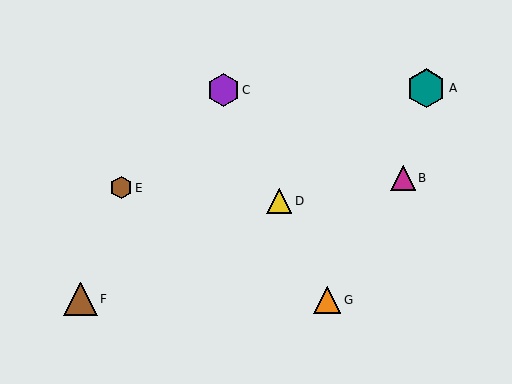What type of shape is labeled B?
Shape B is a magenta triangle.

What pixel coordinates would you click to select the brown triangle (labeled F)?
Click at (80, 299) to select the brown triangle F.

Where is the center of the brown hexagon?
The center of the brown hexagon is at (121, 188).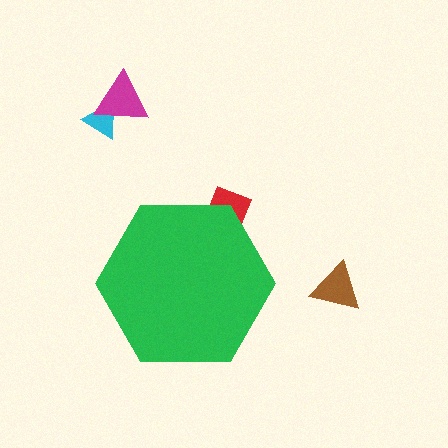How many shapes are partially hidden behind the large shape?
1 shape is partially hidden.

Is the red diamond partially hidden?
Yes, the red diamond is partially hidden behind the green hexagon.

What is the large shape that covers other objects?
A green hexagon.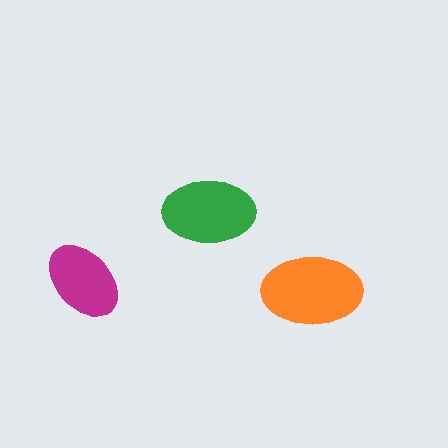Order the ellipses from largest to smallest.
the orange one, the green one, the magenta one.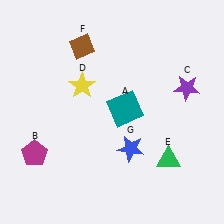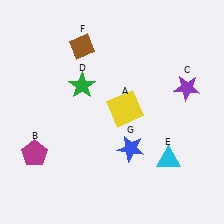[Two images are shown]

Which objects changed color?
A changed from teal to yellow. D changed from yellow to green. E changed from green to cyan.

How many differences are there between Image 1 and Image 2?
There are 3 differences between the two images.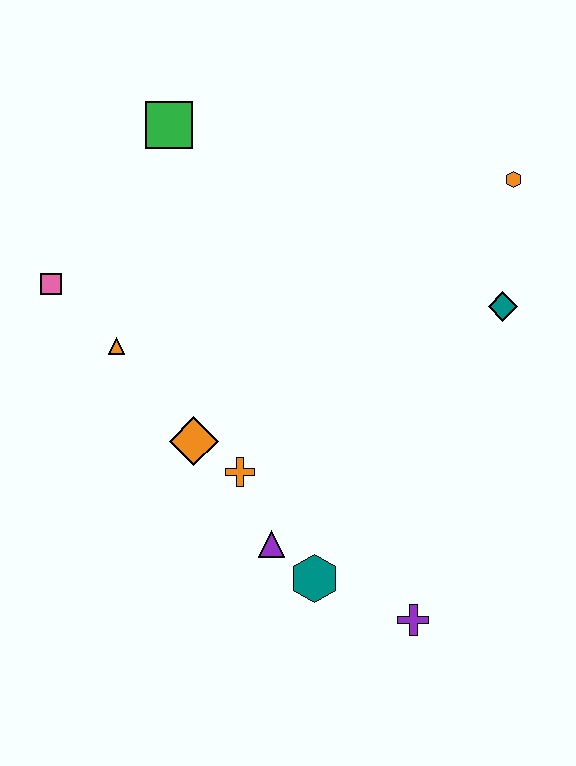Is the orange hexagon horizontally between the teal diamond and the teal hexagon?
No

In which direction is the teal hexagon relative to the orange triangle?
The teal hexagon is below the orange triangle.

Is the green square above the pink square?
Yes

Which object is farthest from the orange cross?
The orange hexagon is farthest from the orange cross.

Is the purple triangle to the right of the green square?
Yes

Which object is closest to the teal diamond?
The orange hexagon is closest to the teal diamond.